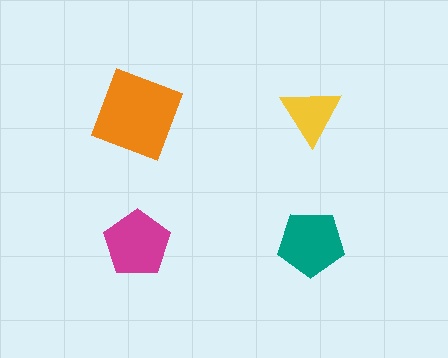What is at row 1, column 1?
An orange square.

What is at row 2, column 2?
A teal pentagon.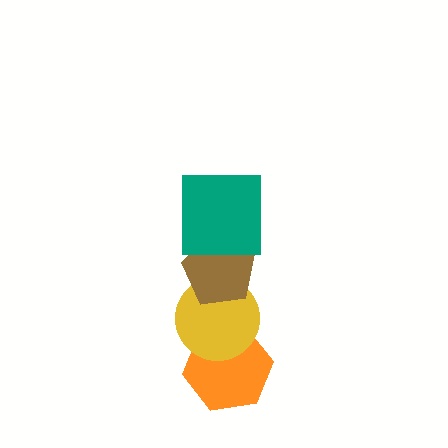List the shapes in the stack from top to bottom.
From top to bottom: the teal square, the brown pentagon, the yellow circle, the orange hexagon.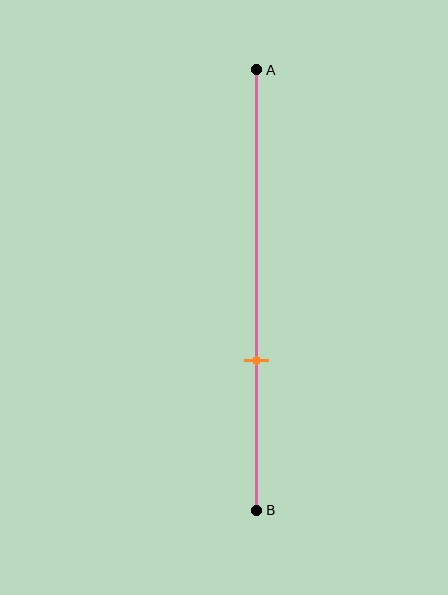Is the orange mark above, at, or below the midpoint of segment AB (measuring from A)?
The orange mark is below the midpoint of segment AB.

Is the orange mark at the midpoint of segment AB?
No, the mark is at about 65% from A, not at the 50% midpoint.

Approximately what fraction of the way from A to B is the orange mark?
The orange mark is approximately 65% of the way from A to B.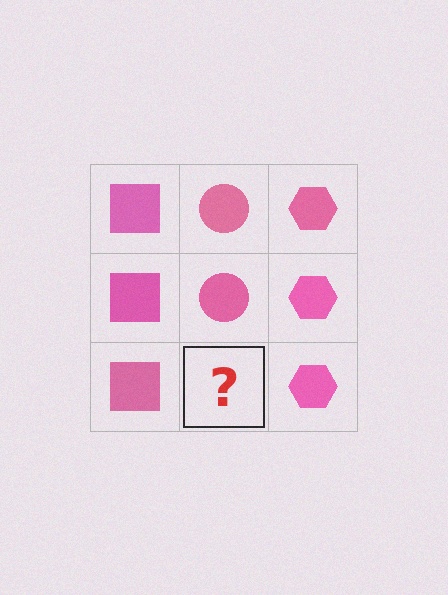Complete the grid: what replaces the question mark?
The question mark should be replaced with a pink circle.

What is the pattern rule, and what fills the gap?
The rule is that each column has a consistent shape. The gap should be filled with a pink circle.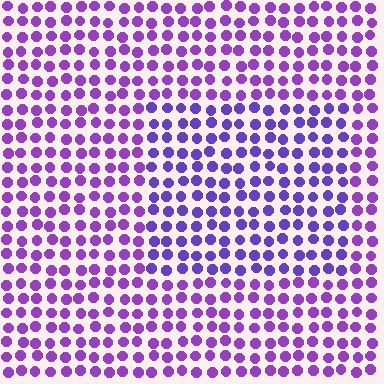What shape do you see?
I see a rectangle.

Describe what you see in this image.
The image is filled with small purple elements in a uniform arrangement. A rectangle-shaped region is visible where the elements are tinted to a slightly different hue, forming a subtle color boundary.